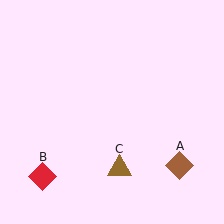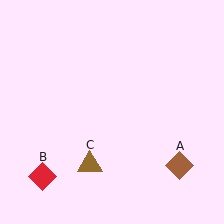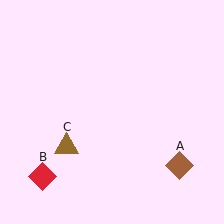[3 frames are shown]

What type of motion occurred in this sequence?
The brown triangle (object C) rotated clockwise around the center of the scene.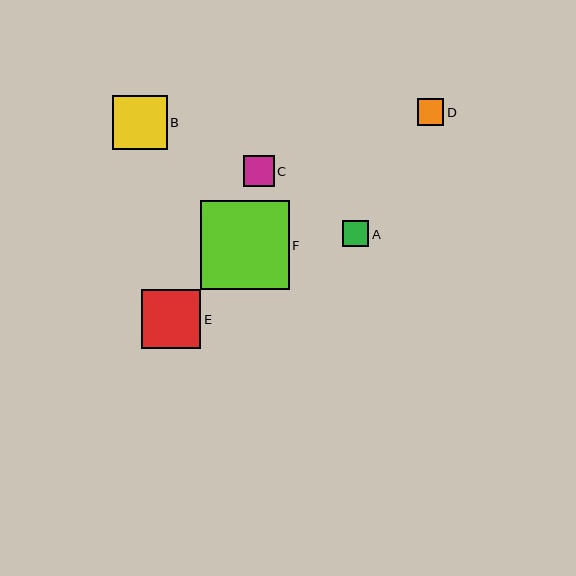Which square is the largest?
Square F is the largest with a size of approximately 89 pixels.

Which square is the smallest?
Square A is the smallest with a size of approximately 26 pixels.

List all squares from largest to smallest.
From largest to smallest: F, E, B, C, D, A.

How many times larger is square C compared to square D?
Square C is approximately 1.1 times the size of square D.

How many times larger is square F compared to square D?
Square F is approximately 3.4 times the size of square D.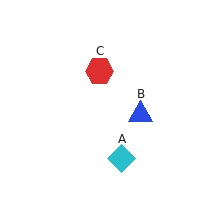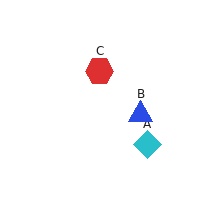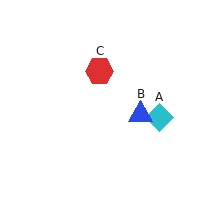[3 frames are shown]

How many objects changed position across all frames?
1 object changed position: cyan diamond (object A).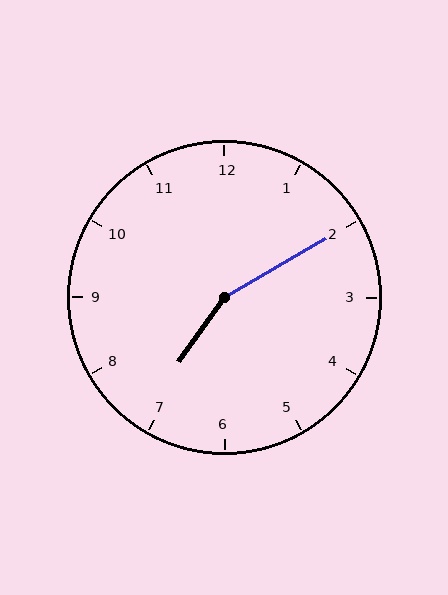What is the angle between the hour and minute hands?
Approximately 155 degrees.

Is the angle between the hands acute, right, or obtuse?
It is obtuse.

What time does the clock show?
7:10.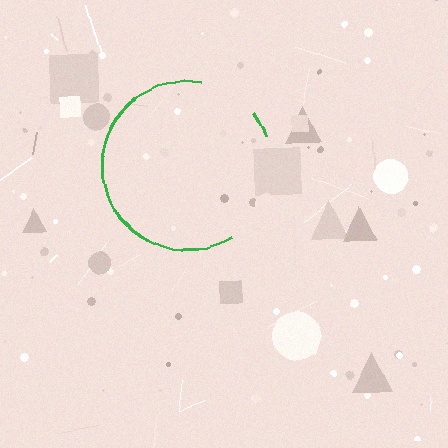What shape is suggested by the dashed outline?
The dashed outline suggests a circle.